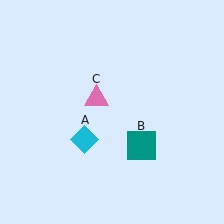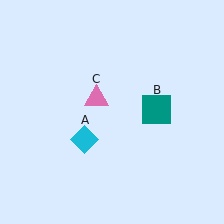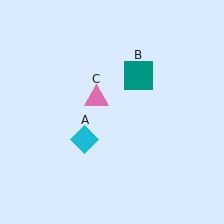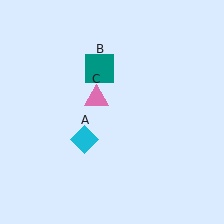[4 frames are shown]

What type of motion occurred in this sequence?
The teal square (object B) rotated counterclockwise around the center of the scene.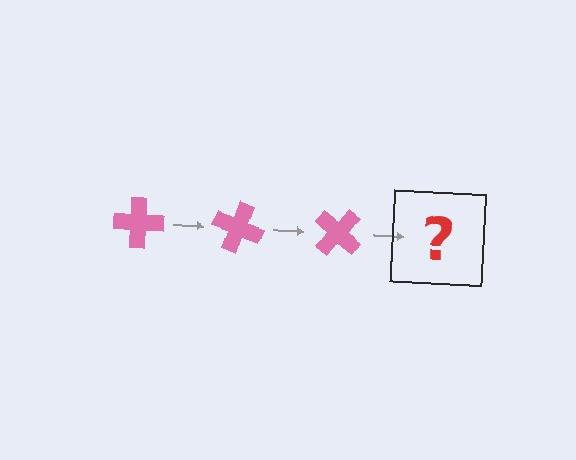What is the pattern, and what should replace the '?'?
The pattern is that the cross rotates 20 degrees each step. The '?' should be a pink cross rotated 60 degrees.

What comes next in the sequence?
The next element should be a pink cross rotated 60 degrees.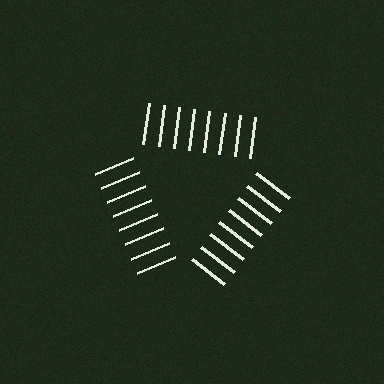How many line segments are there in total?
24 — 8 along each of the 3 edges.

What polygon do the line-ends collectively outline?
An illusory triangle — the line segments terminate on its edges but no continuous stroke is drawn.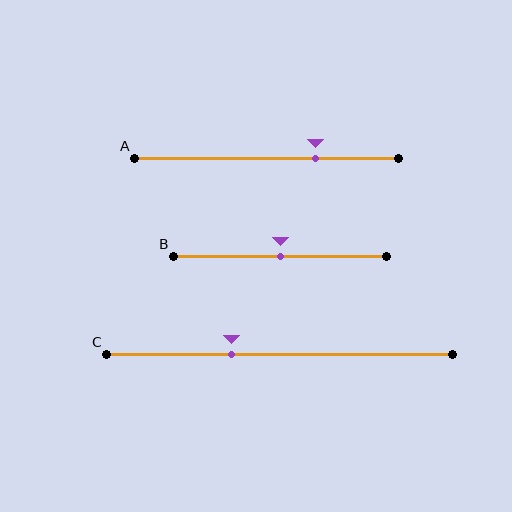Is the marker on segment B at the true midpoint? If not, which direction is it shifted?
Yes, the marker on segment B is at the true midpoint.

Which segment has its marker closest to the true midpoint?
Segment B has its marker closest to the true midpoint.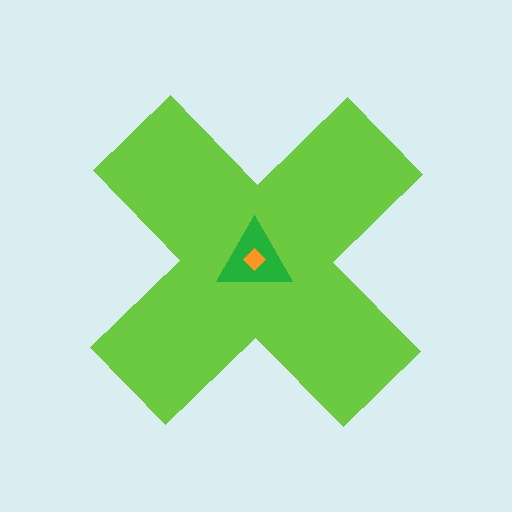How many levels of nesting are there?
3.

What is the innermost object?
The orange diamond.